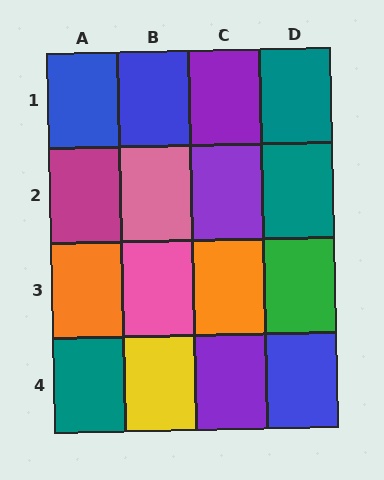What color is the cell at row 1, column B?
Blue.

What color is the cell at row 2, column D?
Teal.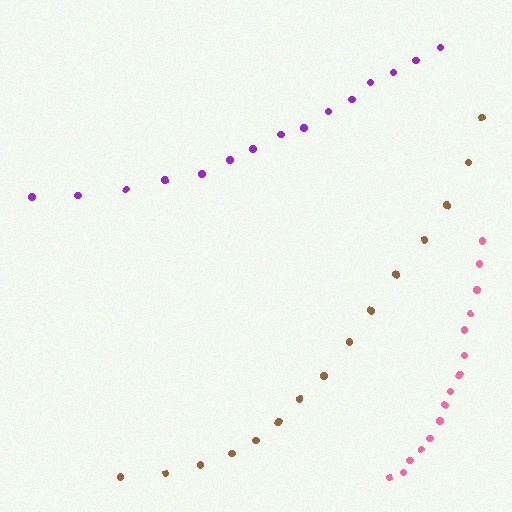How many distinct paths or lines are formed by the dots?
There are 3 distinct paths.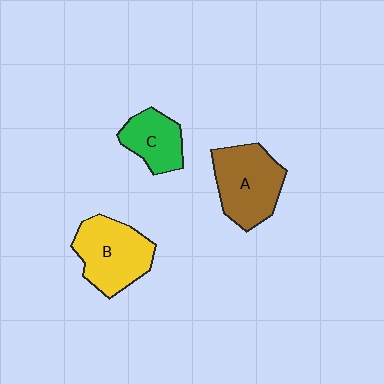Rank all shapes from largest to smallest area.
From largest to smallest: A (brown), B (yellow), C (green).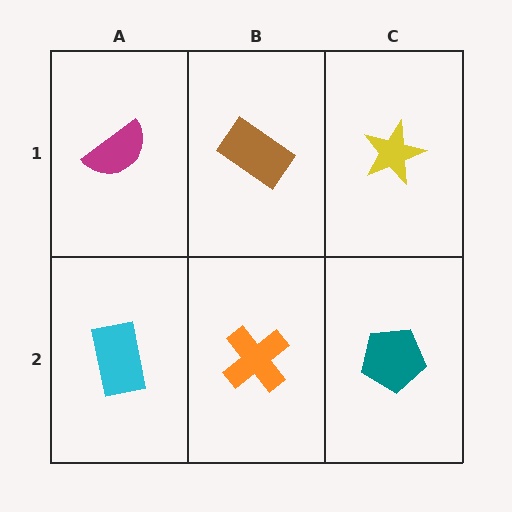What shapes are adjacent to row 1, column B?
An orange cross (row 2, column B), a magenta semicircle (row 1, column A), a yellow star (row 1, column C).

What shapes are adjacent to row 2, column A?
A magenta semicircle (row 1, column A), an orange cross (row 2, column B).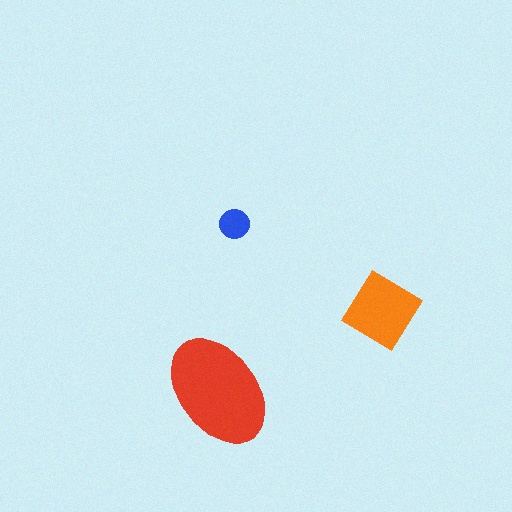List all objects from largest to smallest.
The red ellipse, the orange diamond, the blue circle.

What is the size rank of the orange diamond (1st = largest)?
2nd.